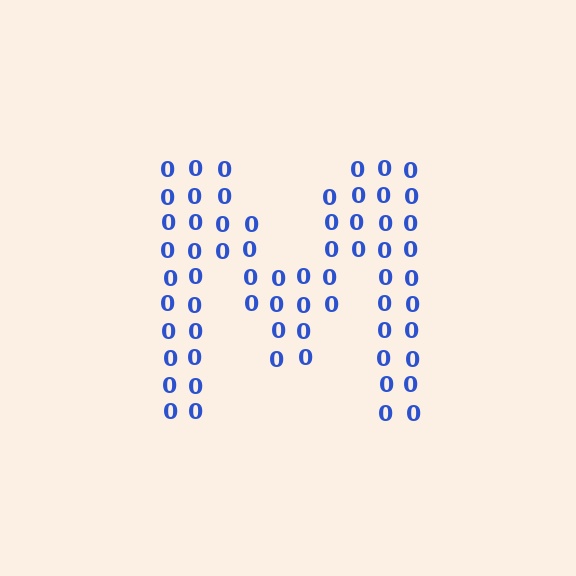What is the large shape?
The large shape is the letter M.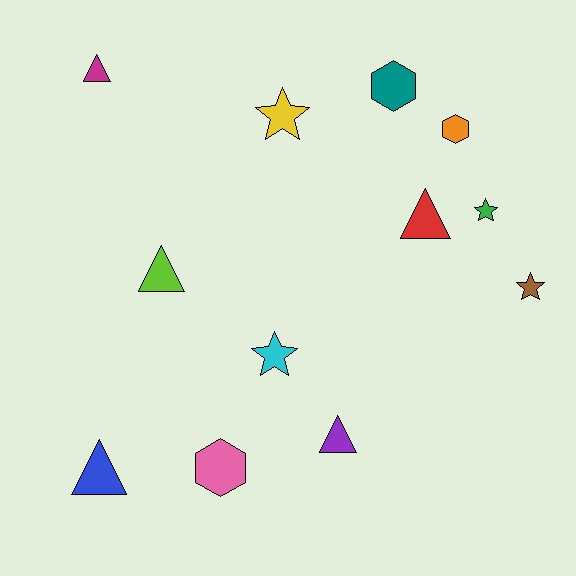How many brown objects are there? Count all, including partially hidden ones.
There is 1 brown object.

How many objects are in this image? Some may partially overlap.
There are 12 objects.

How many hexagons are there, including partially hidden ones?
There are 3 hexagons.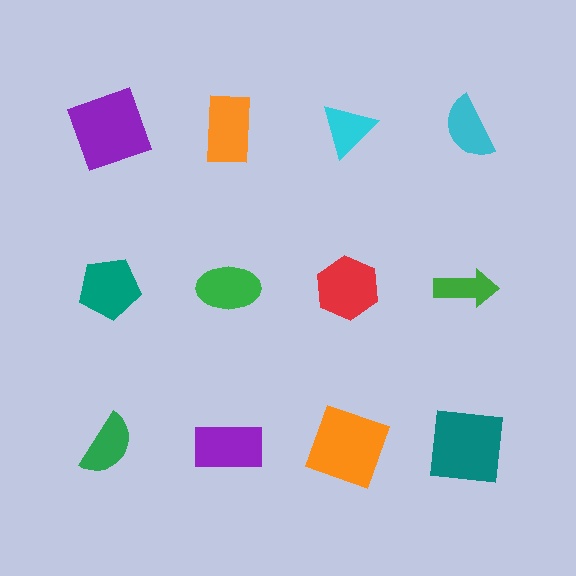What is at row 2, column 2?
A green ellipse.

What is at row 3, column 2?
A purple rectangle.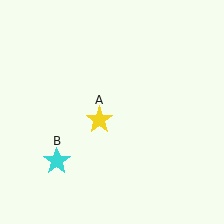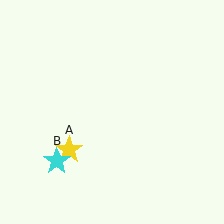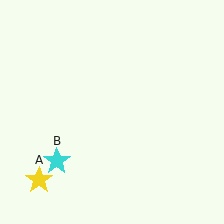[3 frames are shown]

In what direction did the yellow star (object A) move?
The yellow star (object A) moved down and to the left.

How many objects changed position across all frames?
1 object changed position: yellow star (object A).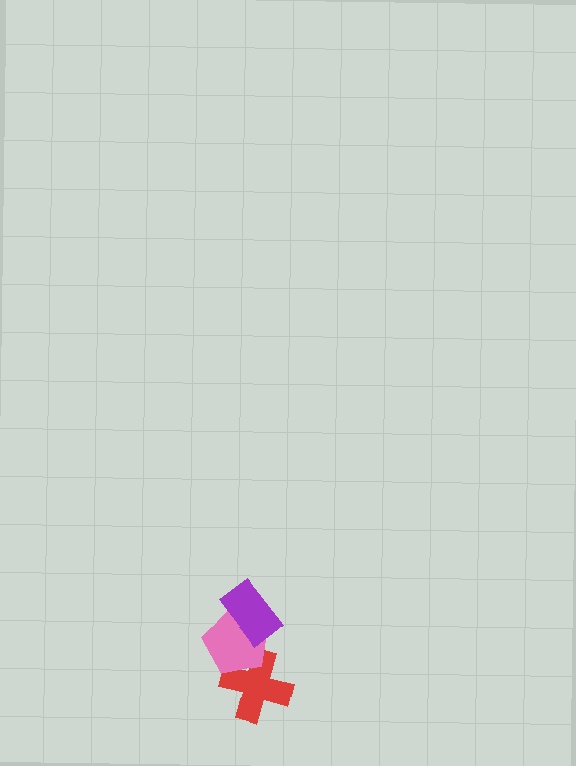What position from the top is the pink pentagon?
The pink pentagon is 2nd from the top.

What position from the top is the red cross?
The red cross is 3rd from the top.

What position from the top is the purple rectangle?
The purple rectangle is 1st from the top.